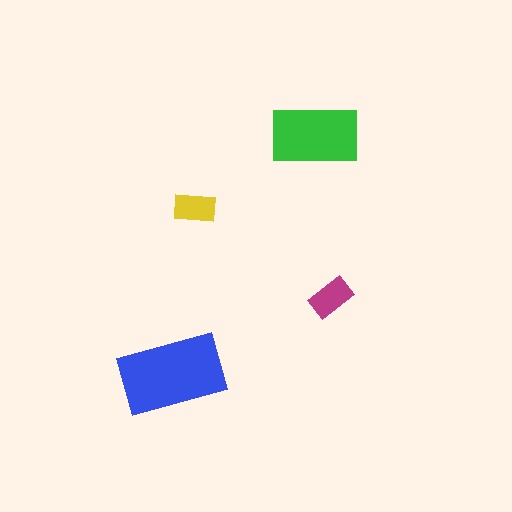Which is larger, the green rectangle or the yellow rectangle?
The green one.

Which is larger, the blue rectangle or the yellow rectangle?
The blue one.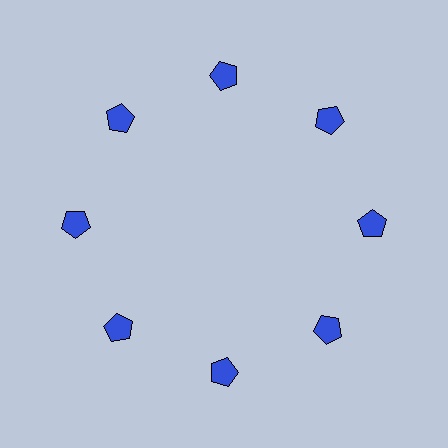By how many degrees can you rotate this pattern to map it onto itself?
The pattern maps onto itself every 45 degrees of rotation.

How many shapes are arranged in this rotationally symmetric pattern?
There are 8 shapes, arranged in 8 groups of 1.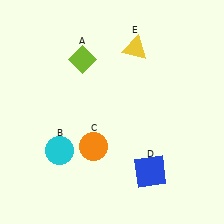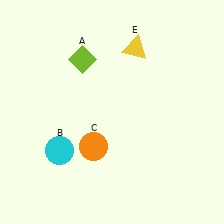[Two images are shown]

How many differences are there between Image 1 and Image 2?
There is 1 difference between the two images.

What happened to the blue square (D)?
The blue square (D) was removed in Image 2. It was in the bottom-right area of Image 1.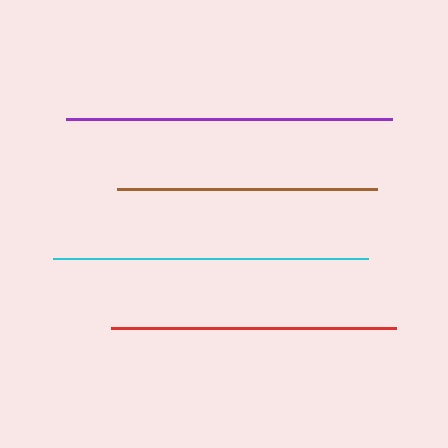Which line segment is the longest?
The purple line is the longest at approximately 326 pixels.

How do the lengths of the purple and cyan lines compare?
The purple and cyan lines are approximately the same length.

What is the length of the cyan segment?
The cyan segment is approximately 315 pixels long.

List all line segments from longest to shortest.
From longest to shortest: purple, cyan, red, brown.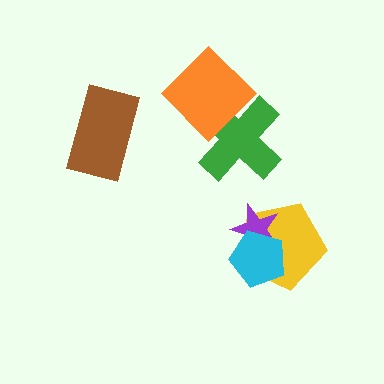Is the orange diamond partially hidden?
No, no other shape covers it.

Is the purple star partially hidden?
Yes, it is partially covered by another shape.